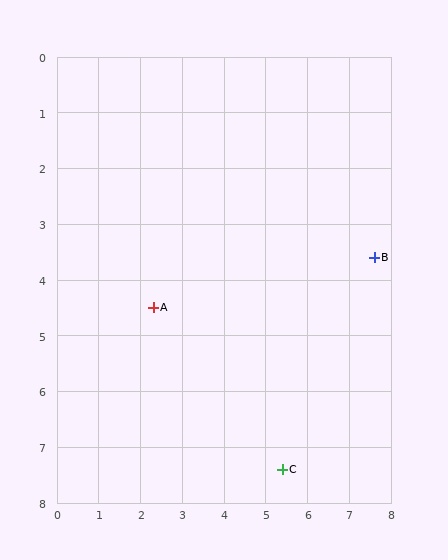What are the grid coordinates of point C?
Point C is at approximately (5.4, 7.4).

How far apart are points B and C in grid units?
Points B and C are about 4.4 grid units apart.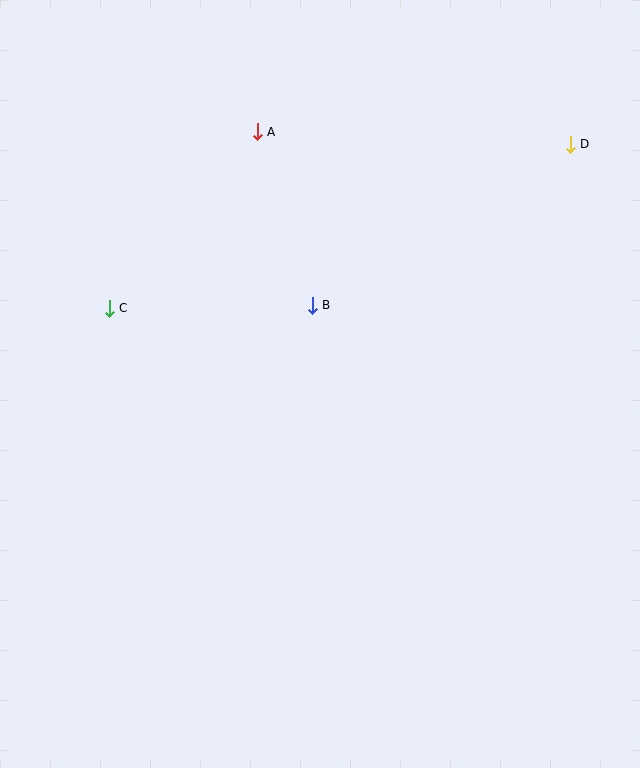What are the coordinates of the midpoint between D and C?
The midpoint between D and C is at (340, 226).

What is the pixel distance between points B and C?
The distance between B and C is 203 pixels.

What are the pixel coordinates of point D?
Point D is at (570, 144).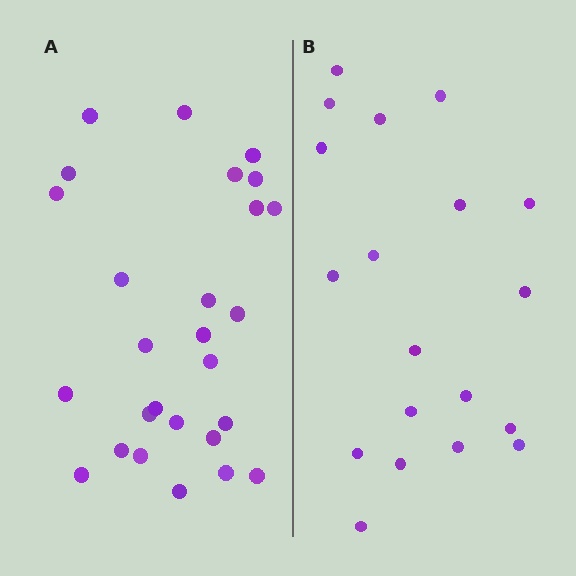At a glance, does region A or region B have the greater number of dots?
Region A (the left region) has more dots.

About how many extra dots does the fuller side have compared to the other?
Region A has roughly 8 or so more dots than region B.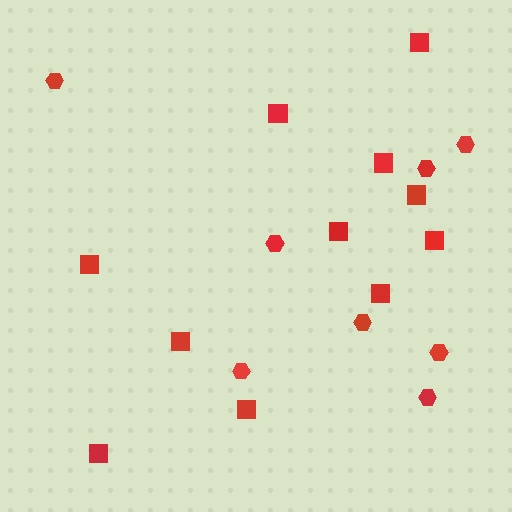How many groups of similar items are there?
There are 2 groups: one group of hexagons (8) and one group of squares (11).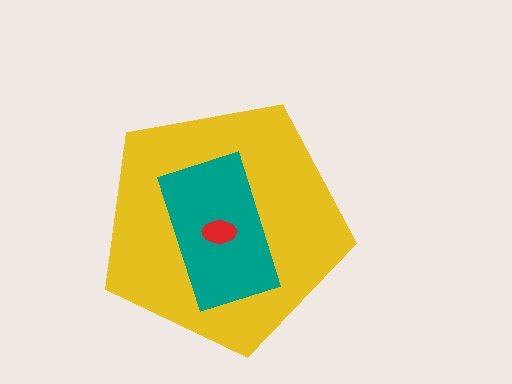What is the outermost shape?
The yellow pentagon.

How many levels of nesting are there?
3.